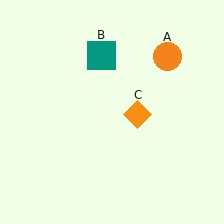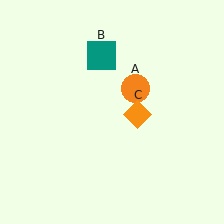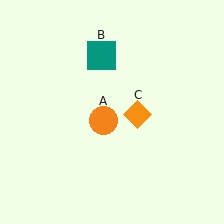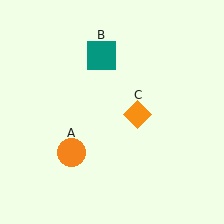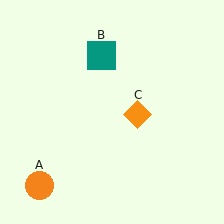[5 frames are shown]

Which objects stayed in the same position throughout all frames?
Teal square (object B) and orange diamond (object C) remained stationary.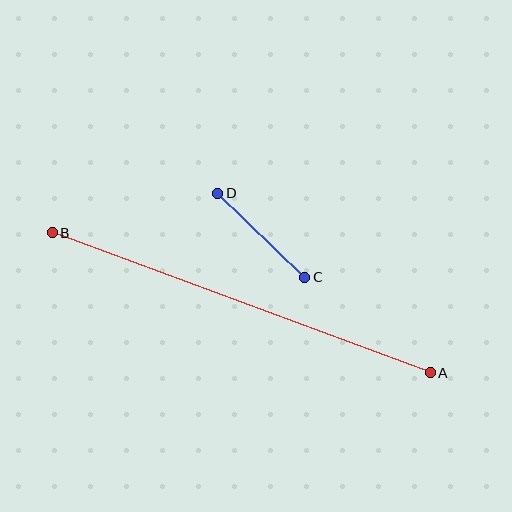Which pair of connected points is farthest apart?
Points A and B are farthest apart.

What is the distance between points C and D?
The distance is approximately 121 pixels.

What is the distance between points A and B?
The distance is approximately 403 pixels.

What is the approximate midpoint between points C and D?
The midpoint is at approximately (261, 235) pixels.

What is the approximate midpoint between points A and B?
The midpoint is at approximately (241, 303) pixels.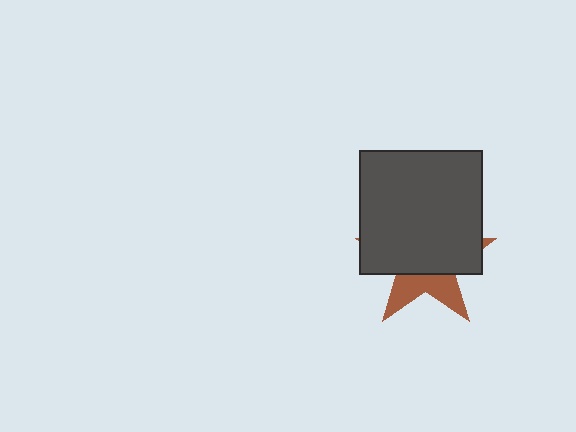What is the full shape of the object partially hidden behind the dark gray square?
The partially hidden object is a brown star.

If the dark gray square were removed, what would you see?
You would see the complete brown star.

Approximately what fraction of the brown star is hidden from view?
Roughly 67% of the brown star is hidden behind the dark gray square.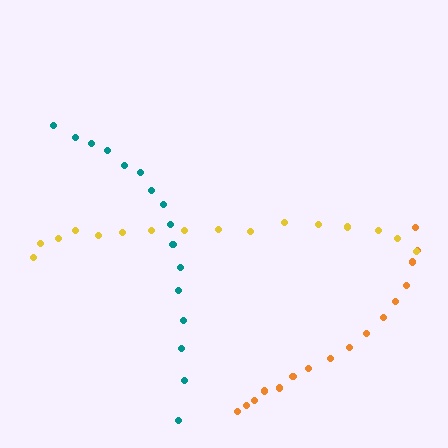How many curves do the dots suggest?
There are 3 distinct paths.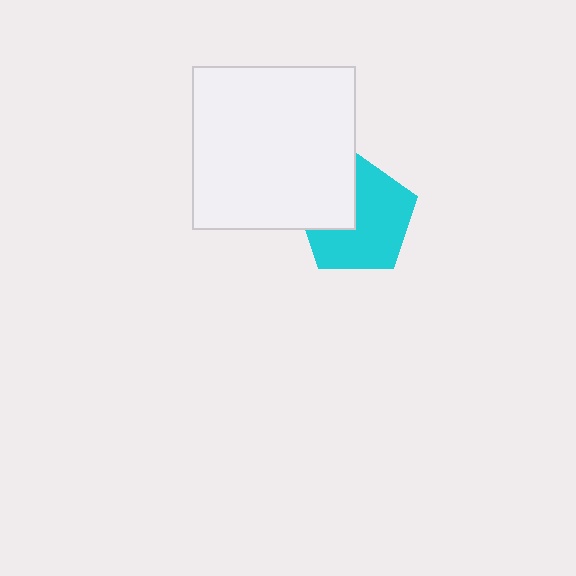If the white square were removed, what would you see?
You would see the complete cyan pentagon.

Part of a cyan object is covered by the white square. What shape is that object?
It is a pentagon.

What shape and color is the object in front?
The object in front is a white square.